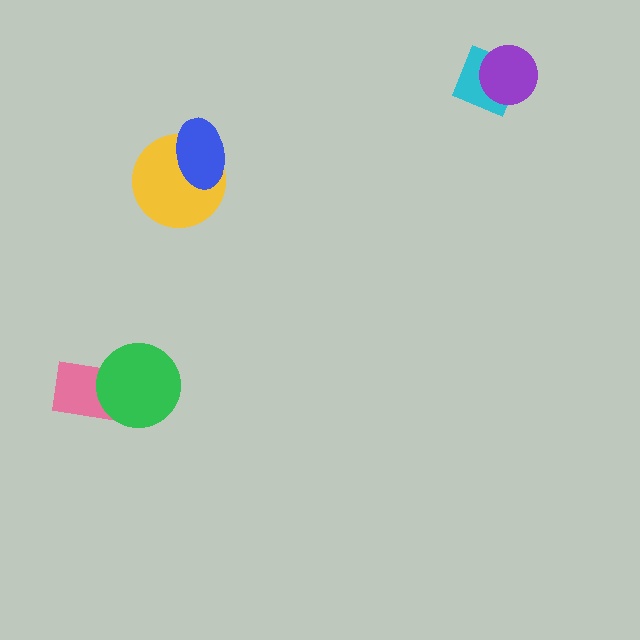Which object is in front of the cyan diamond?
The purple circle is in front of the cyan diamond.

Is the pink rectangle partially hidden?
Yes, it is partially covered by another shape.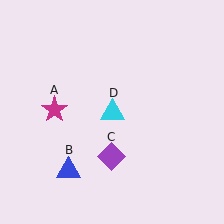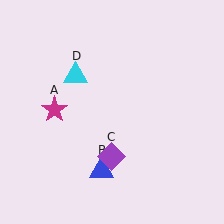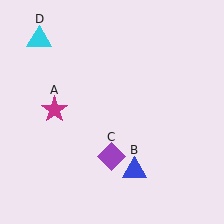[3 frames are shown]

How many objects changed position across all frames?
2 objects changed position: blue triangle (object B), cyan triangle (object D).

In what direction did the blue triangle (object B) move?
The blue triangle (object B) moved right.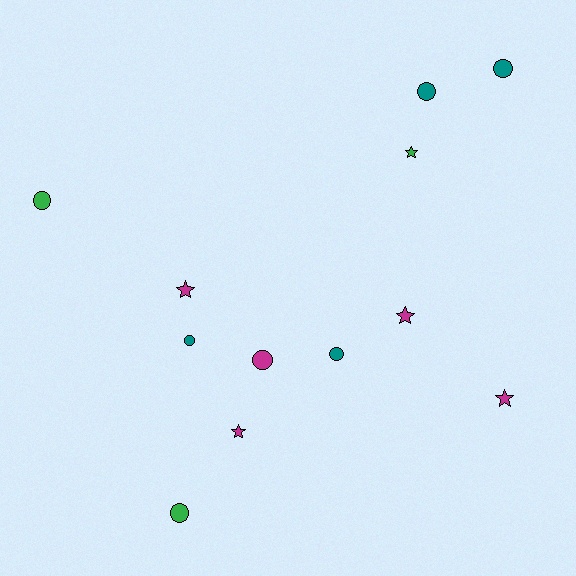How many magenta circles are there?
There is 1 magenta circle.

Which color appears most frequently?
Magenta, with 5 objects.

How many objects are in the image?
There are 12 objects.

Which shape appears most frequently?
Circle, with 7 objects.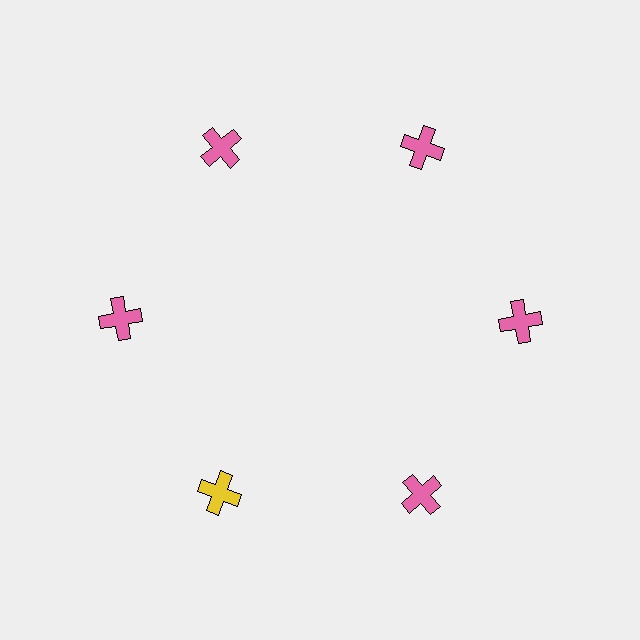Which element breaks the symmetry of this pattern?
The yellow cross at roughly the 7 o'clock position breaks the symmetry. All other shapes are pink crosses.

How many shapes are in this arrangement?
There are 6 shapes arranged in a ring pattern.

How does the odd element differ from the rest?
It has a different color: yellow instead of pink.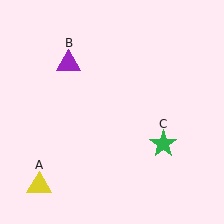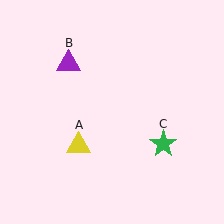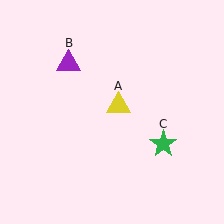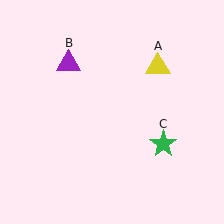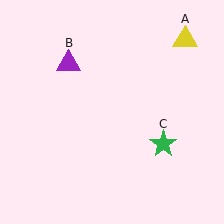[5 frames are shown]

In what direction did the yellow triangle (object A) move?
The yellow triangle (object A) moved up and to the right.